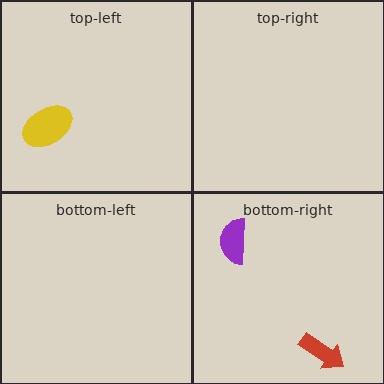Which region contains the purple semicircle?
The bottom-right region.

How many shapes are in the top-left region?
1.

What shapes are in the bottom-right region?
The red arrow, the purple semicircle.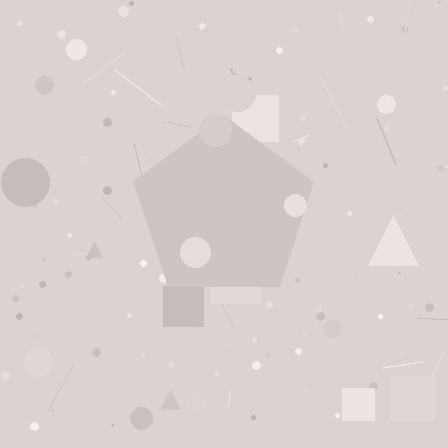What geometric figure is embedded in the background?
A pentagon is embedded in the background.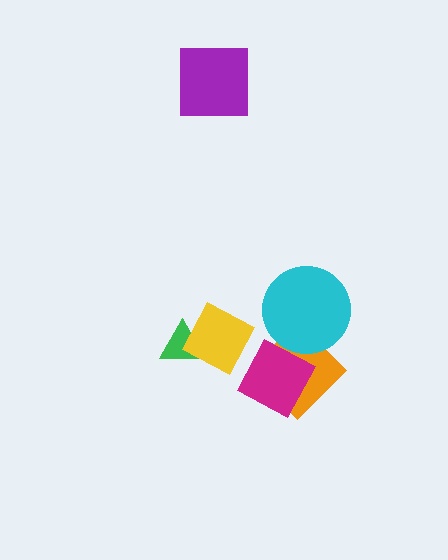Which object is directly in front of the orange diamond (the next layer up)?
The magenta square is directly in front of the orange diamond.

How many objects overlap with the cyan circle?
1 object overlaps with the cyan circle.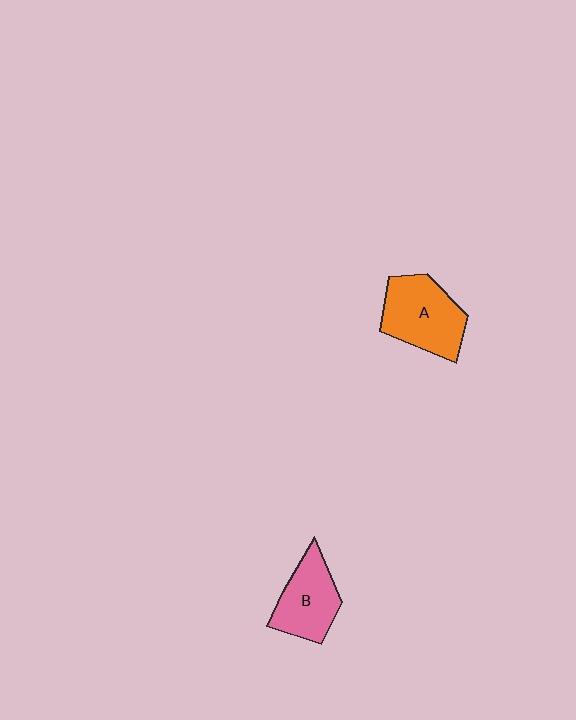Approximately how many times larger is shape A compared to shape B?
Approximately 1.2 times.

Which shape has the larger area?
Shape A (orange).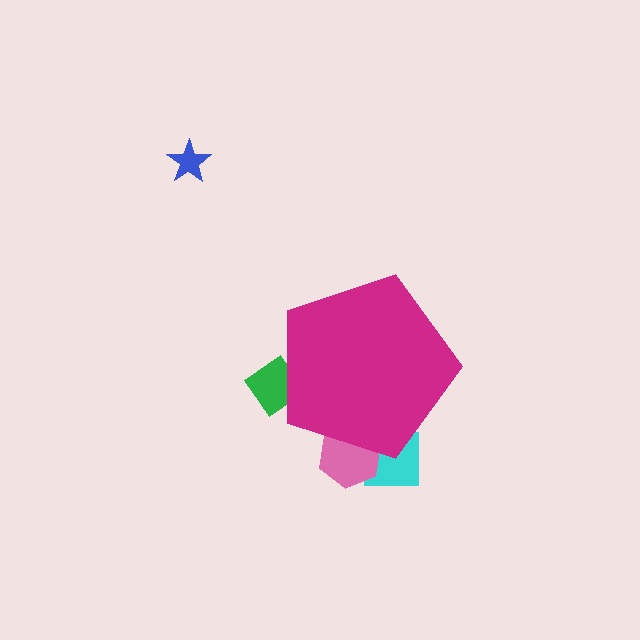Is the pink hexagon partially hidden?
Yes, the pink hexagon is partially hidden behind the magenta pentagon.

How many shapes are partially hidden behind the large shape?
3 shapes are partially hidden.